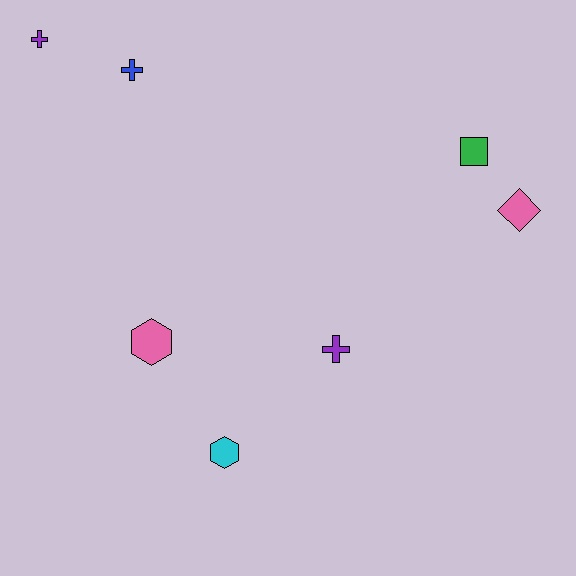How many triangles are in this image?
There are no triangles.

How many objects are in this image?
There are 7 objects.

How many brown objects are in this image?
There are no brown objects.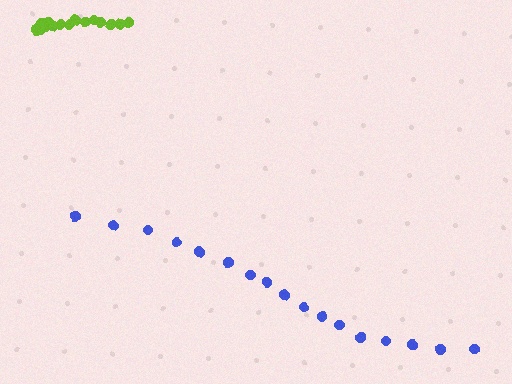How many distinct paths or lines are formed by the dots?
There are 2 distinct paths.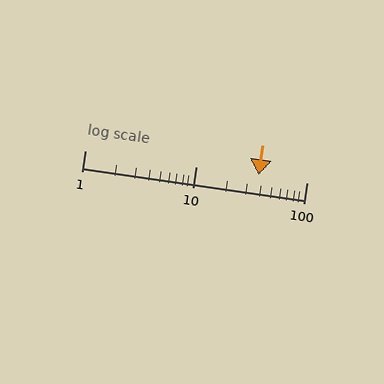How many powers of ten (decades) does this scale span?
The scale spans 2 decades, from 1 to 100.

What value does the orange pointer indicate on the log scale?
The pointer indicates approximately 37.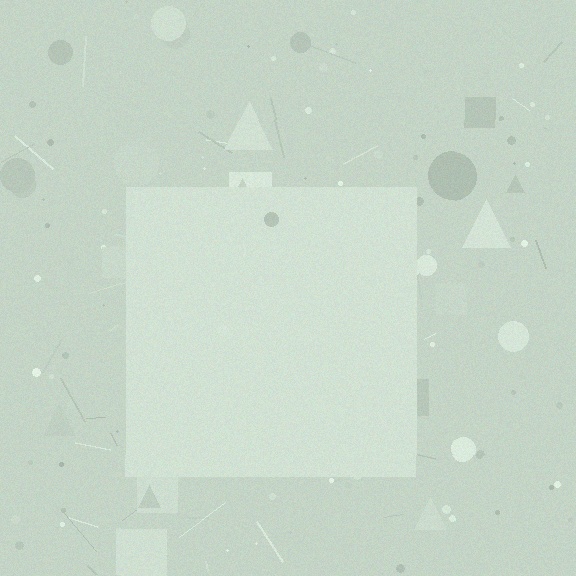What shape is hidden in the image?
A square is hidden in the image.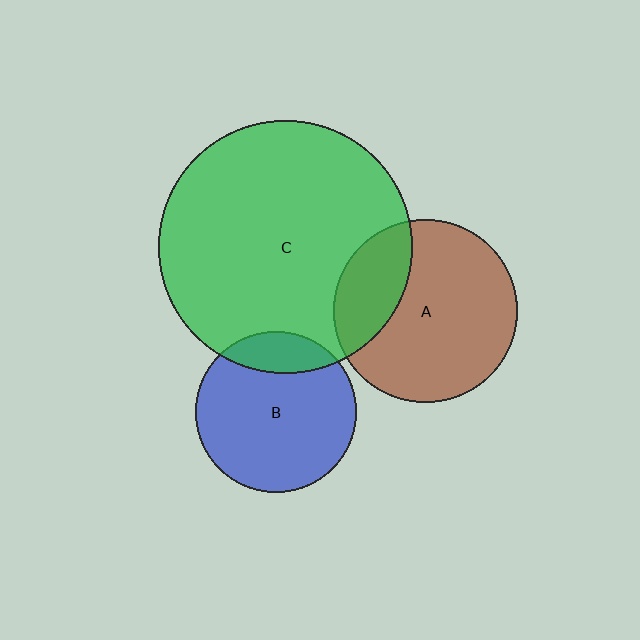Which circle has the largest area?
Circle C (green).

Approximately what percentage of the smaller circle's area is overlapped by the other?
Approximately 25%.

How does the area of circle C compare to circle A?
Approximately 1.9 times.